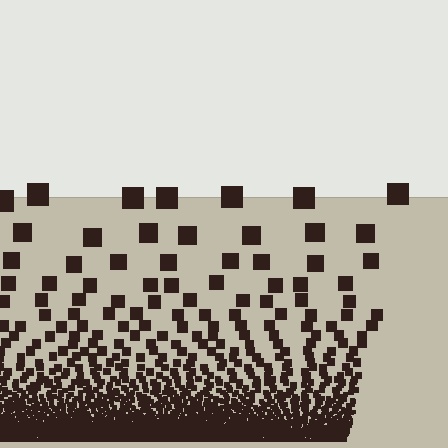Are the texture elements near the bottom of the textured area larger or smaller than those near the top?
Smaller. The gradient is inverted — elements near the bottom are smaller and denser.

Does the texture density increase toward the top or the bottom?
Density increases toward the bottom.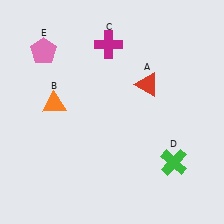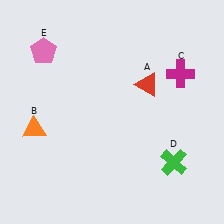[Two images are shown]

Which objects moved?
The objects that moved are: the orange triangle (B), the magenta cross (C).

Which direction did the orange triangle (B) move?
The orange triangle (B) moved down.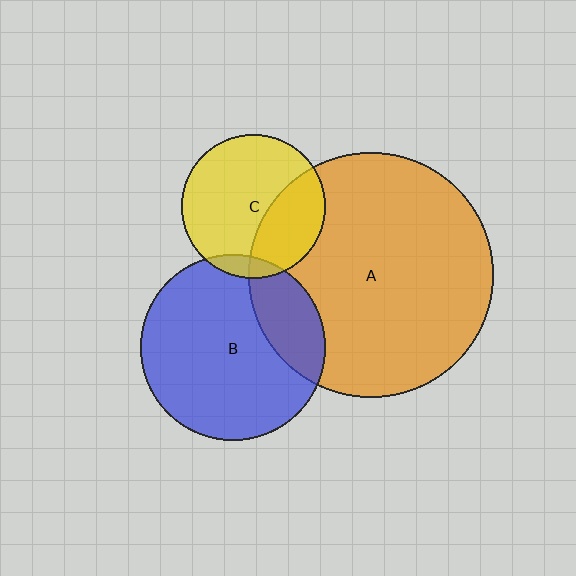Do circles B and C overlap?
Yes.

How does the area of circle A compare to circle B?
Approximately 1.7 times.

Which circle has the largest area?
Circle A (orange).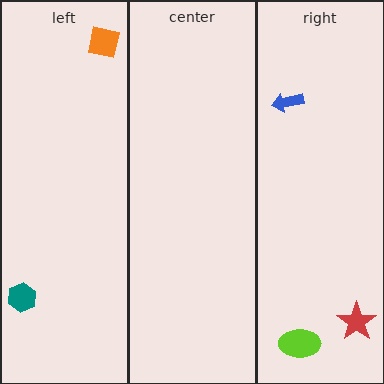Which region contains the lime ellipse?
The right region.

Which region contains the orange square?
The left region.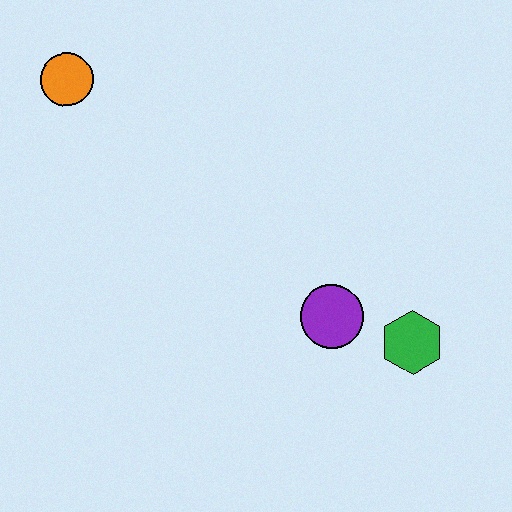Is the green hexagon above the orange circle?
No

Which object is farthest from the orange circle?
The green hexagon is farthest from the orange circle.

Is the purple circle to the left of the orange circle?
No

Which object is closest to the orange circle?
The purple circle is closest to the orange circle.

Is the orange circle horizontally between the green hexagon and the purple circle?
No